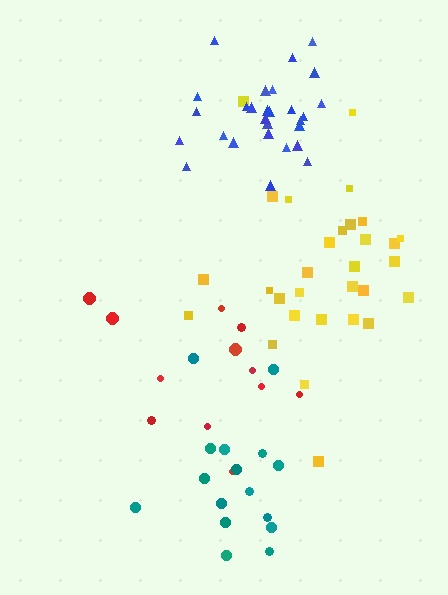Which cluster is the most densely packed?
Blue.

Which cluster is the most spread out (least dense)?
Red.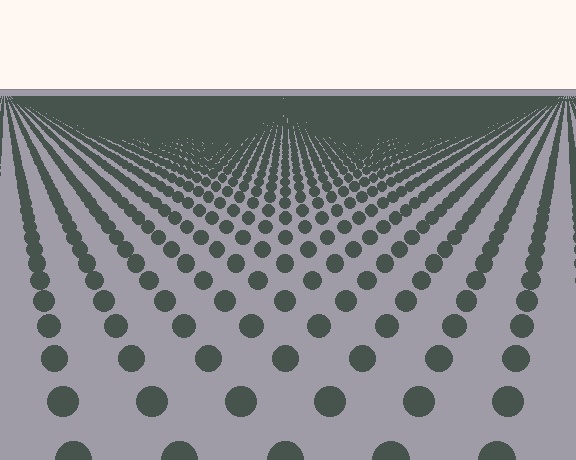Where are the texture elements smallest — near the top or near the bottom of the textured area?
Near the top.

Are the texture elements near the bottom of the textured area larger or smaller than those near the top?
Larger. Near the bottom, elements are closer to the viewer and appear at a bigger on-screen size.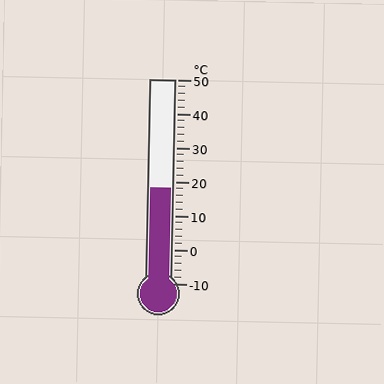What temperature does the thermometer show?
The thermometer shows approximately 18°C.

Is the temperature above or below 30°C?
The temperature is below 30°C.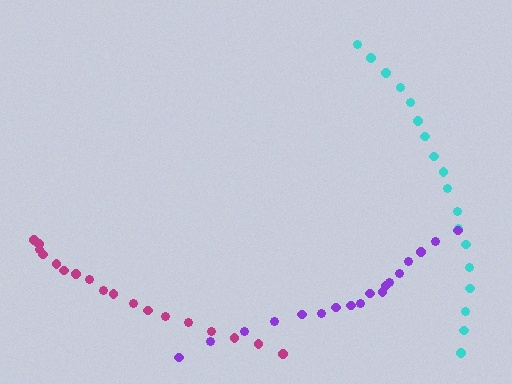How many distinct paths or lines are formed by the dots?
There are 3 distinct paths.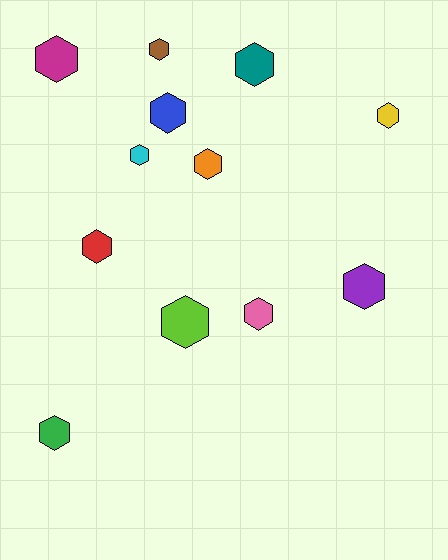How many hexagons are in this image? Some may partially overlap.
There are 12 hexagons.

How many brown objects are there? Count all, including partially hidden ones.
There is 1 brown object.